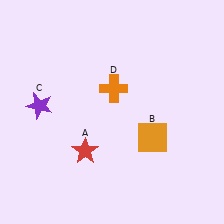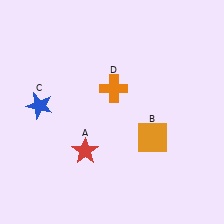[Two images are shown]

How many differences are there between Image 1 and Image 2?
There is 1 difference between the two images.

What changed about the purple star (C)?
In Image 1, C is purple. In Image 2, it changed to blue.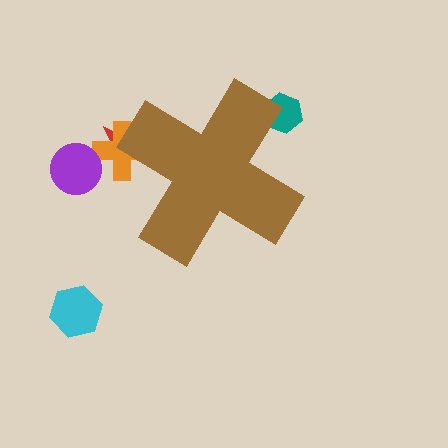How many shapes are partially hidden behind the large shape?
3 shapes are partially hidden.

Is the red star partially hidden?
Yes, the red star is partially hidden behind the brown cross.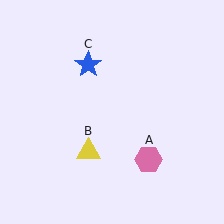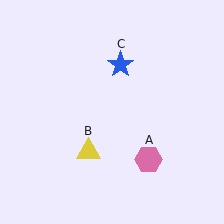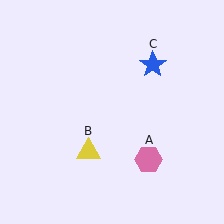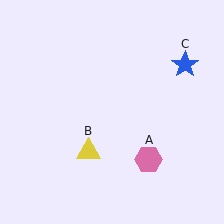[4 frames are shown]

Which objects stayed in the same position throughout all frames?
Pink hexagon (object A) and yellow triangle (object B) remained stationary.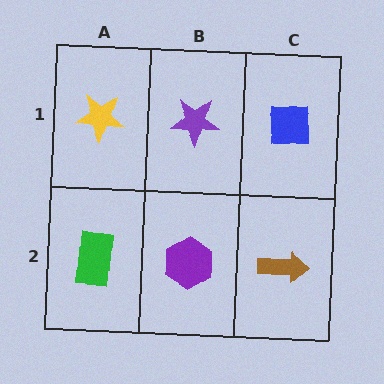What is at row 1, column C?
A blue square.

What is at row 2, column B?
A purple hexagon.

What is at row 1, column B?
A purple star.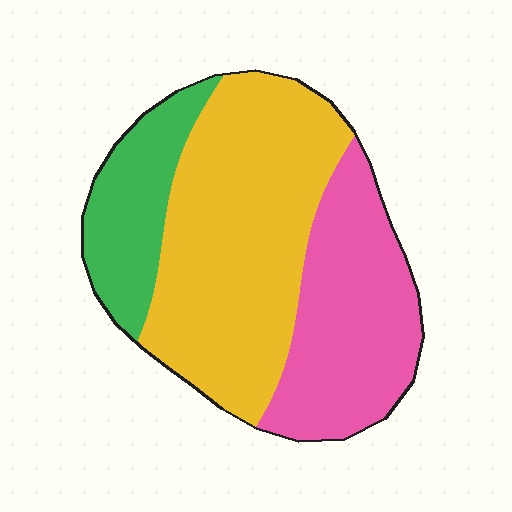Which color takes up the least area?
Green, at roughly 20%.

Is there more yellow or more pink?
Yellow.